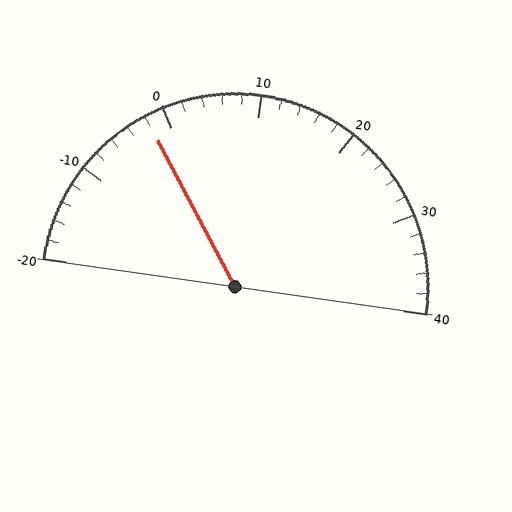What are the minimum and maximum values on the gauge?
The gauge ranges from -20 to 40.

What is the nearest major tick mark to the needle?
The nearest major tick mark is 0.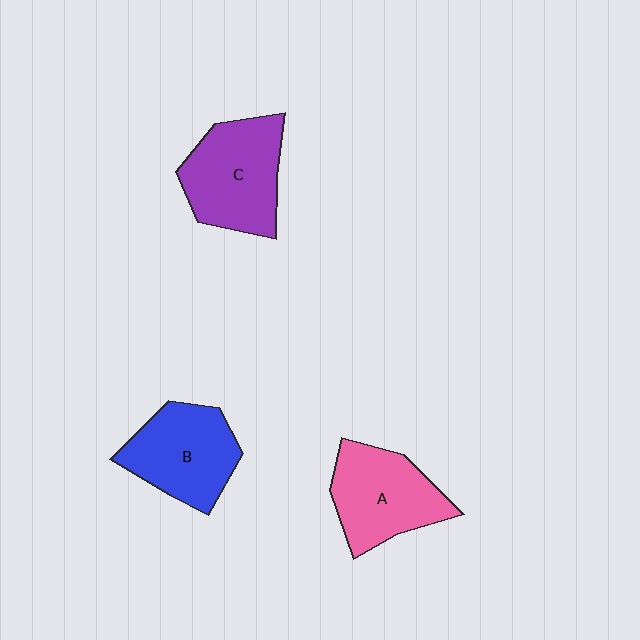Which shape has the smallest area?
Shape B (blue).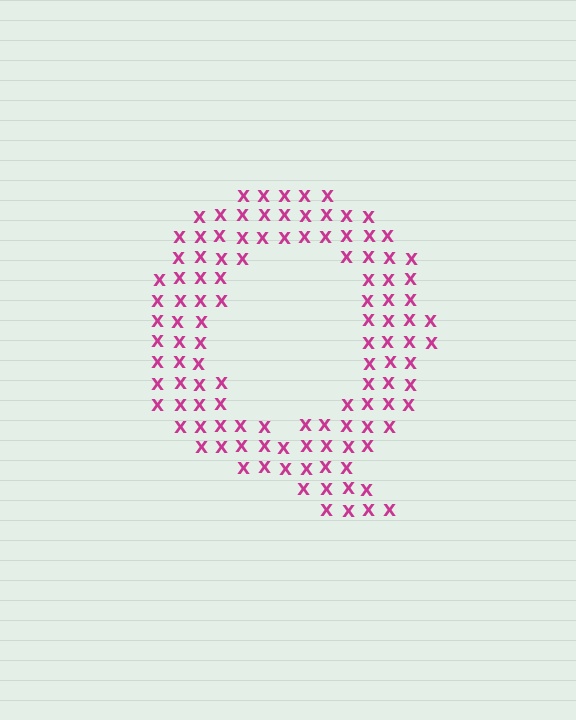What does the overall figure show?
The overall figure shows the letter Q.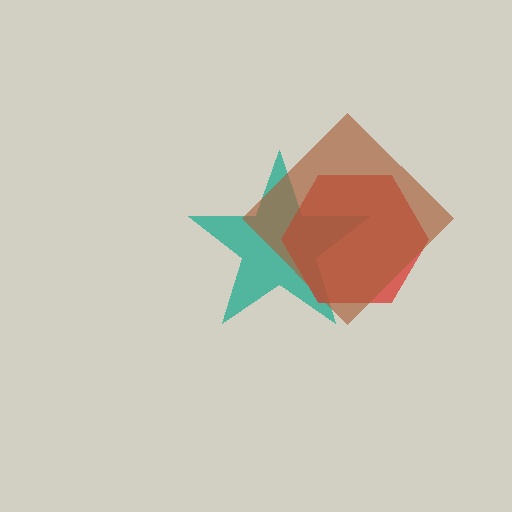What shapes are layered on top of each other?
The layered shapes are: a teal star, a red hexagon, a brown diamond.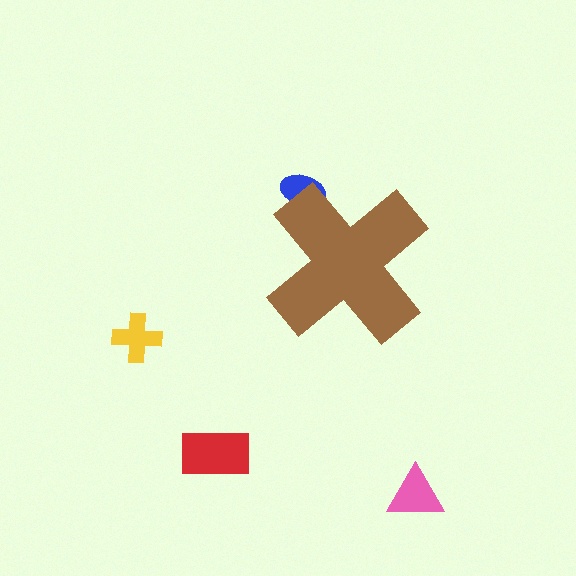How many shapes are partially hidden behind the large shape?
1 shape is partially hidden.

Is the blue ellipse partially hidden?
Yes, the blue ellipse is partially hidden behind the brown cross.